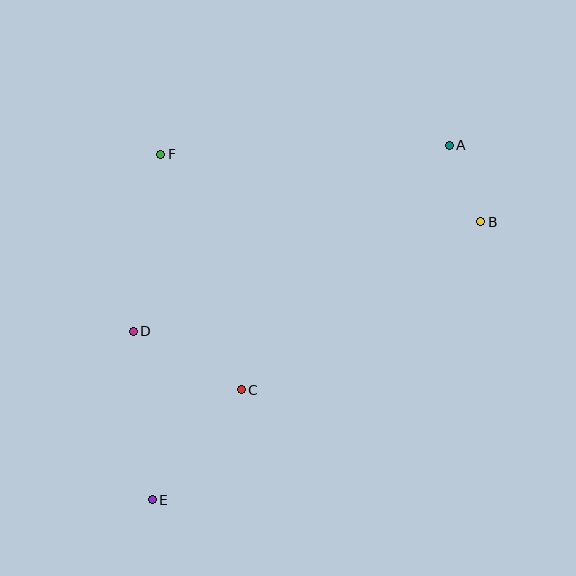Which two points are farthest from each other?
Points A and E are farthest from each other.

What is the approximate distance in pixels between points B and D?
The distance between B and D is approximately 364 pixels.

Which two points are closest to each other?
Points A and B are closest to each other.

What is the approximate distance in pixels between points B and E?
The distance between B and E is approximately 431 pixels.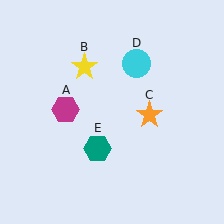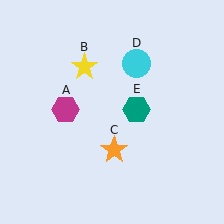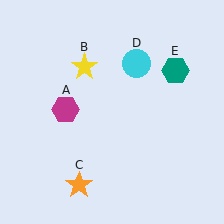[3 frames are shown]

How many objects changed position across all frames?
2 objects changed position: orange star (object C), teal hexagon (object E).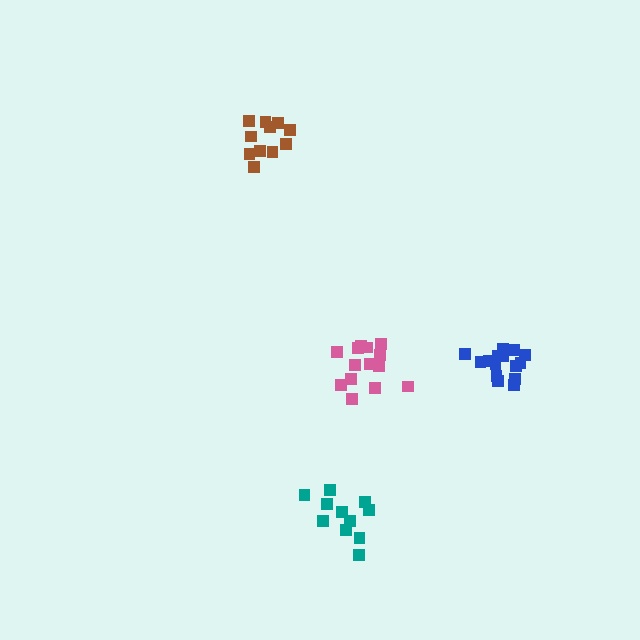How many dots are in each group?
Group 1: 14 dots, Group 2: 15 dots, Group 3: 11 dots, Group 4: 12 dots (52 total).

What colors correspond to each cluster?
The clusters are colored: pink, blue, brown, teal.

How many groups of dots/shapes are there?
There are 4 groups.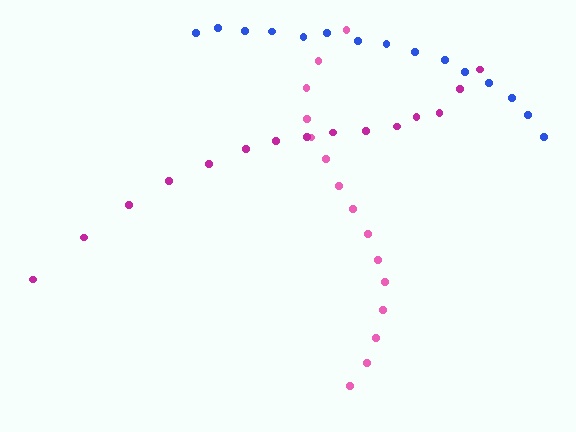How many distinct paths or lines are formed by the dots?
There are 3 distinct paths.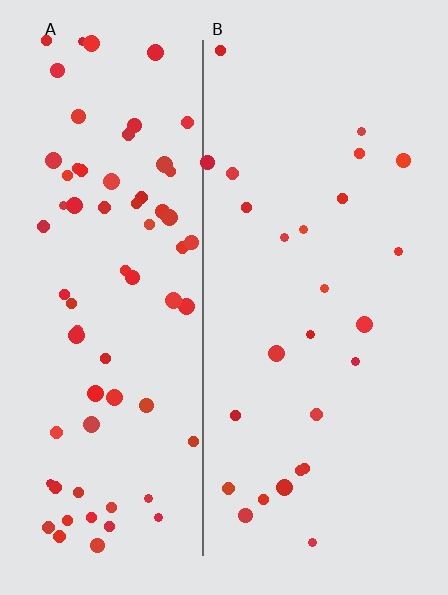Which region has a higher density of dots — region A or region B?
A (the left).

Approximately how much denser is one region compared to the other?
Approximately 2.8× — region A over region B.